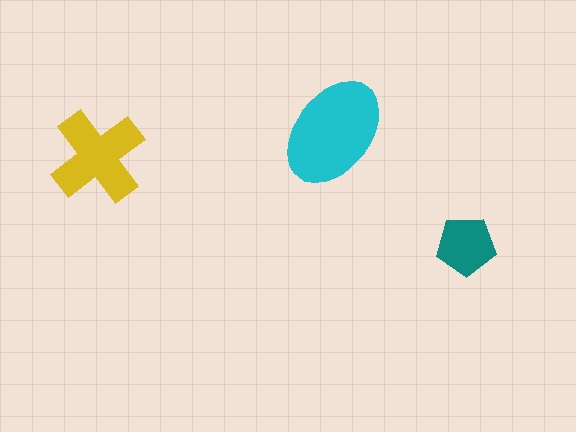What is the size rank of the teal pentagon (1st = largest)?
3rd.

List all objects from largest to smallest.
The cyan ellipse, the yellow cross, the teal pentagon.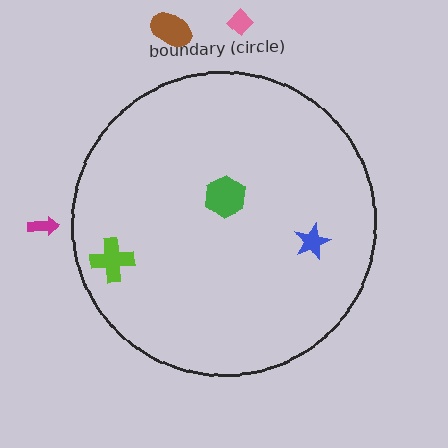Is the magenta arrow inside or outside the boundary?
Outside.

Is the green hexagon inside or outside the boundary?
Inside.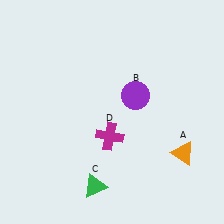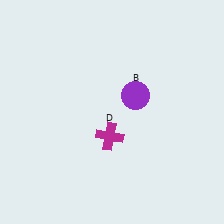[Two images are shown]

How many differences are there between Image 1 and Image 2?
There are 2 differences between the two images.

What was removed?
The orange triangle (A), the green triangle (C) were removed in Image 2.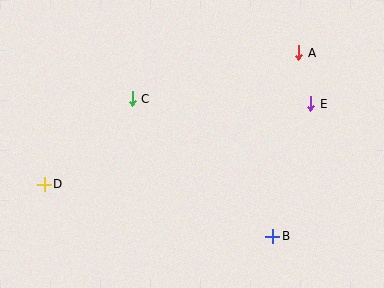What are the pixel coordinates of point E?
Point E is at (311, 104).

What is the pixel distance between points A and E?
The distance between A and E is 52 pixels.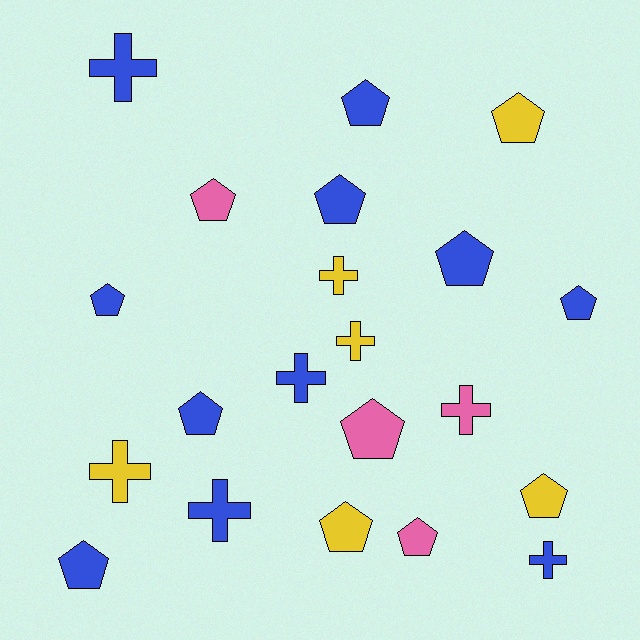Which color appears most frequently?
Blue, with 11 objects.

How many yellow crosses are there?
There are 3 yellow crosses.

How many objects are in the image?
There are 21 objects.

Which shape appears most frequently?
Pentagon, with 13 objects.